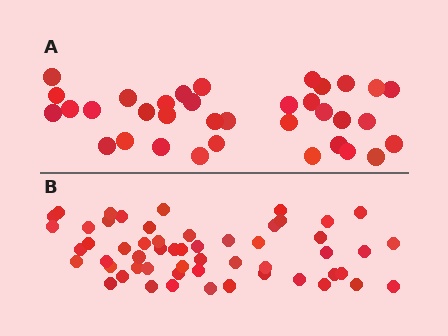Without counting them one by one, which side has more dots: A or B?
Region B (the bottom region) has more dots.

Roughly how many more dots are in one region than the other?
Region B has approximately 20 more dots than region A.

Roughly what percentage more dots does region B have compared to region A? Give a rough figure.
About 55% more.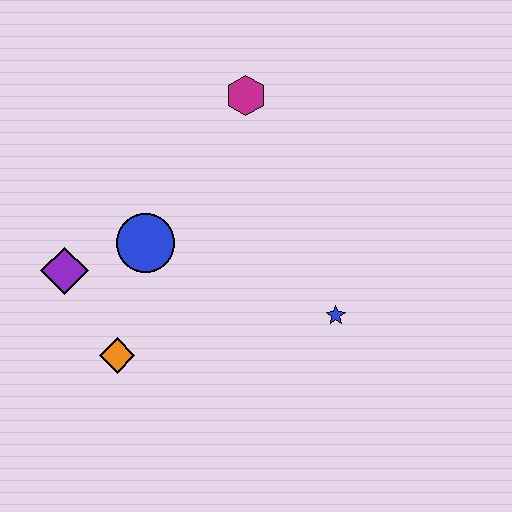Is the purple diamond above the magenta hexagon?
No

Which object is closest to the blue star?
The blue circle is closest to the blue star.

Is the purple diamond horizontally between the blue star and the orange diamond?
No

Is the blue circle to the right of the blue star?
No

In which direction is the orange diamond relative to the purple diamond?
The orange diamond is below the purple diamond.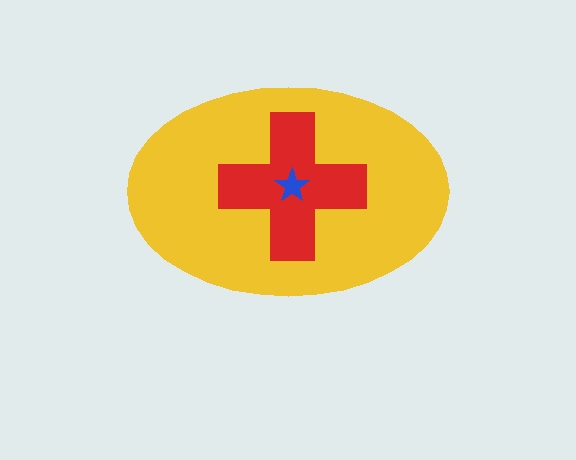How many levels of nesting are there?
3.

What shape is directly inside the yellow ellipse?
The red cross.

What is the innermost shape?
The blue star.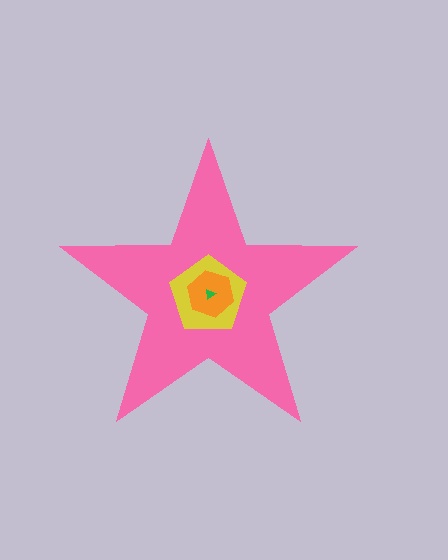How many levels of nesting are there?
4.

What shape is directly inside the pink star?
The yellow pentagon.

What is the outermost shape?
The pink star.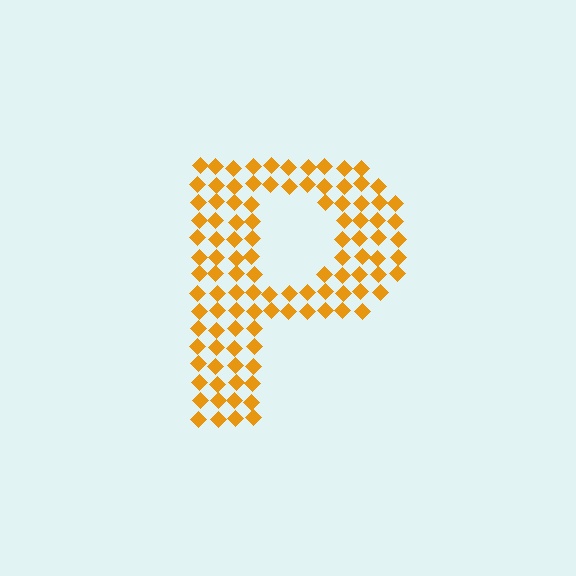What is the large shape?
The large shape is the letter P.